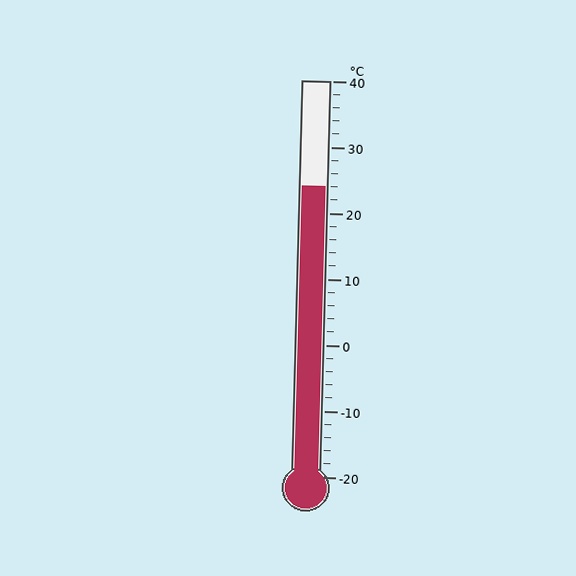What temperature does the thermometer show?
The thermometer shows approximately 24°C.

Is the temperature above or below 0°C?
The temperature is above 0°C.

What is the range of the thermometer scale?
The thermometer scale ranges from -20°C to 40°C.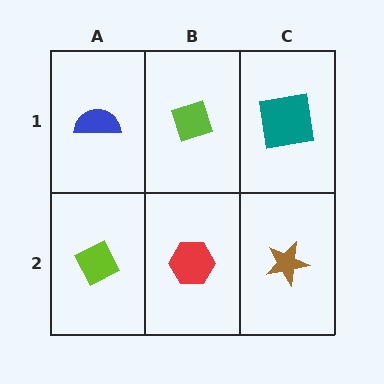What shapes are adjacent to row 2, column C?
A teal square (row 1, column C), a red hexagon (row 2, column B).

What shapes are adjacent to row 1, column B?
A red hexagon (row 2, column B), a blue semicircle (row 1, column A), a teal square (row 1, column C).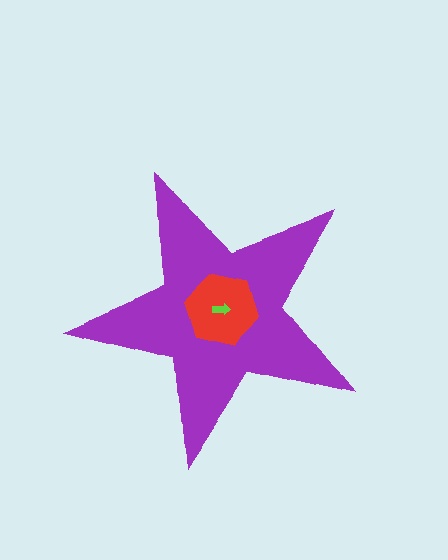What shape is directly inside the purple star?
The red hexagon.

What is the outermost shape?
The purple star.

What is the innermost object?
The lime arrow.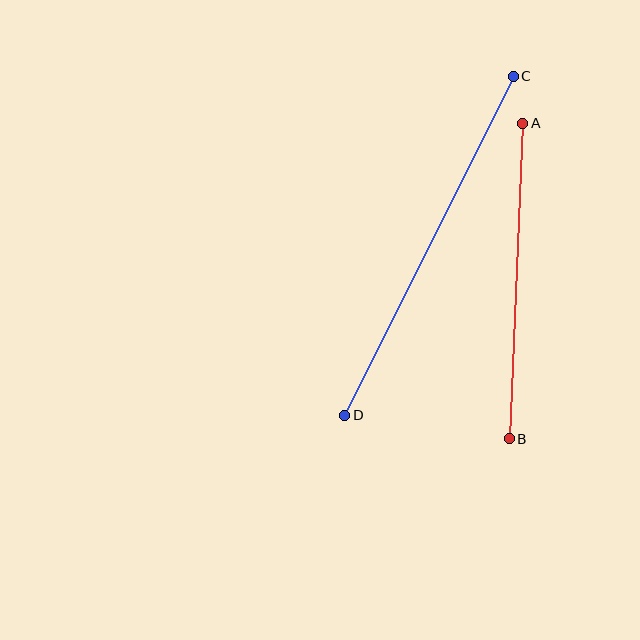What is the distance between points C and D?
The distance is approximately 379 pixels.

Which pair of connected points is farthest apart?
Points C and D are farthest apart.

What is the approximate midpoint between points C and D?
The midpoint is at approximately (429, 246) pixels.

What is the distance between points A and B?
The distance is approximately 316 pixels.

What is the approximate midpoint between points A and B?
The midpoint is at approximately (516, 281) pixels.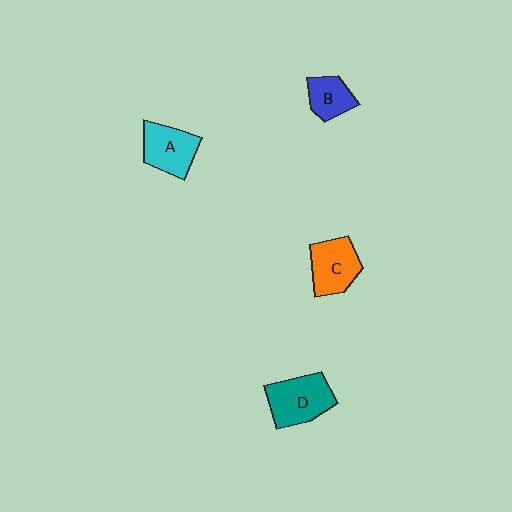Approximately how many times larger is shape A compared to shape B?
Approximately 1.4 times.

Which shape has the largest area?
Shape D (teal).